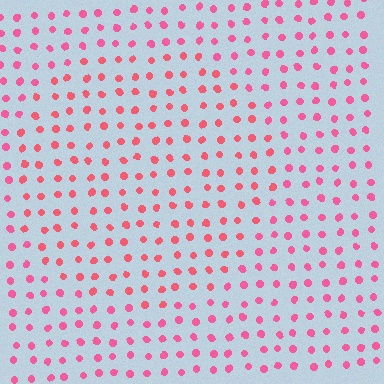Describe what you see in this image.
The image is filled with small pink elements in a uniform arrangement. A circle-shaped region is visible where the elements are tinted to a slightly different hue, forming a subtle color boundary.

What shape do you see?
I see a circle.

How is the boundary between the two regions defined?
The boundary is defined purely by a slight shift in hue (about 17 degrees). Spacing, size, and orientation are identical on both sides.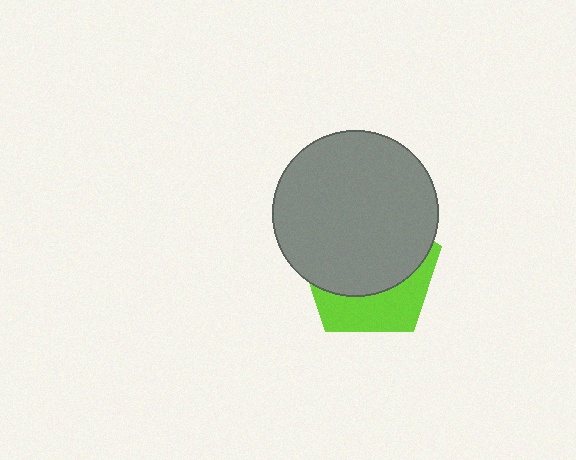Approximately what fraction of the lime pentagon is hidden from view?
Roughly 65% of the lime pentagon is hidden behind the gray circle.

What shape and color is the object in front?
The object in front is a gray circle.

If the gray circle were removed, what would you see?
You would see the complete lime pentagon.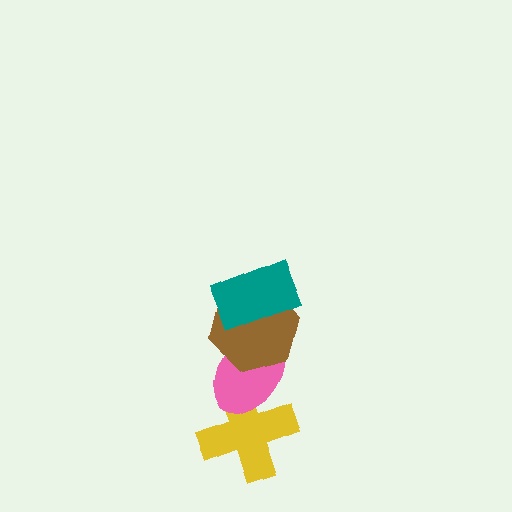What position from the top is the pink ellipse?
The pink ellipse is 3rd from the top.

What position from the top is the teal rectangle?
The teal rectangle is 1st from the top.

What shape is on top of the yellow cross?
The pink ellipse is on top of the yellow cross.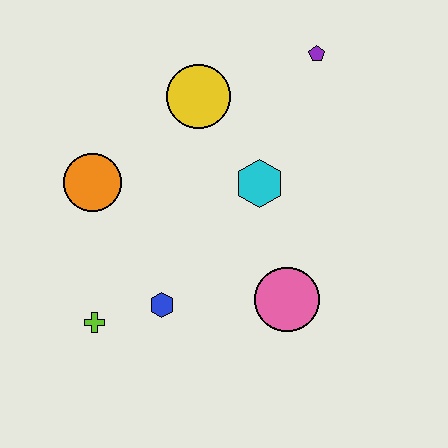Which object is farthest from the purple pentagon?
The lime cross is farthest from the purple pentagon.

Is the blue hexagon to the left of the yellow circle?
Yes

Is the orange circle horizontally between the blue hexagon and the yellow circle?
No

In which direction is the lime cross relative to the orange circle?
The lime cross is below the orange circle.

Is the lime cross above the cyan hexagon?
No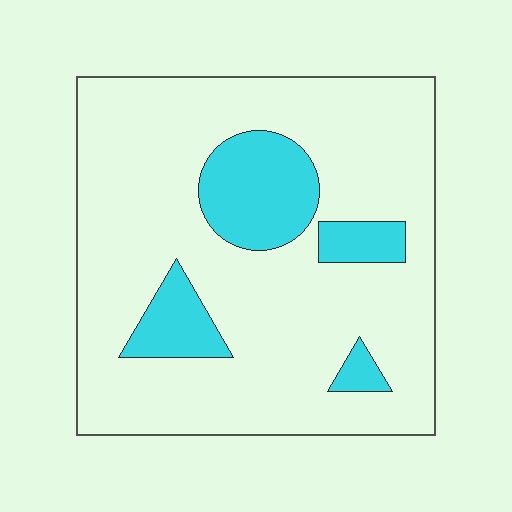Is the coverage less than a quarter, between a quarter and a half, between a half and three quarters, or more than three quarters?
Less than a quarter.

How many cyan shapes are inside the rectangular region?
4.